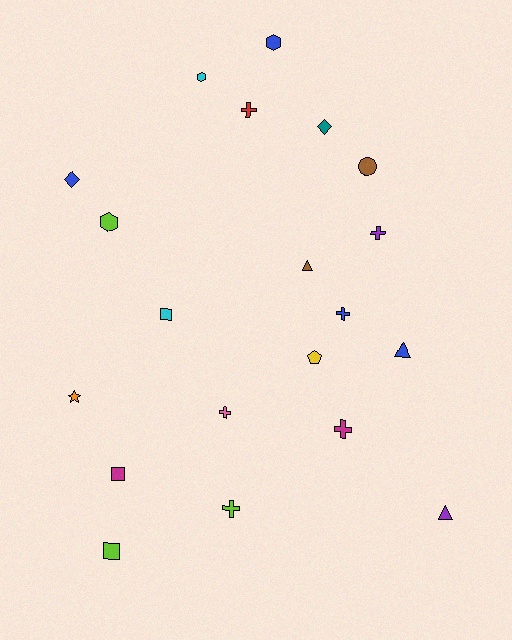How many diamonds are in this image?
There are 2 diamonds.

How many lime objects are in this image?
There are 3 lime objects.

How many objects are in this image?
There are 20 objects.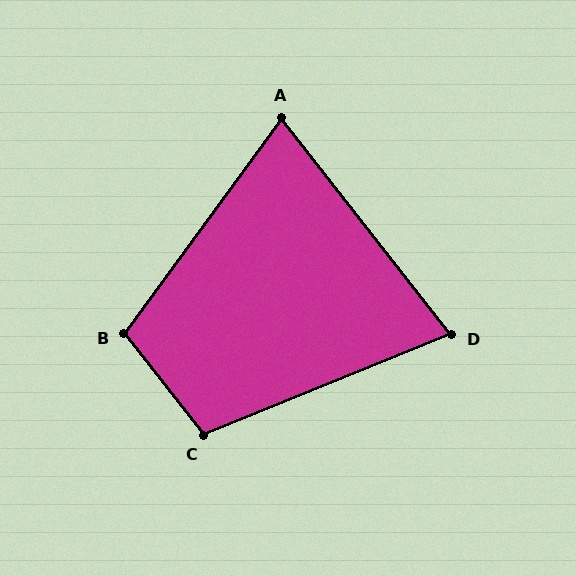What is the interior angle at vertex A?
Approximately 74 degrees (acute).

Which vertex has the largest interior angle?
B, at approximately 106 degrees.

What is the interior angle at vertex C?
Approximately 106 degrees (obtuse).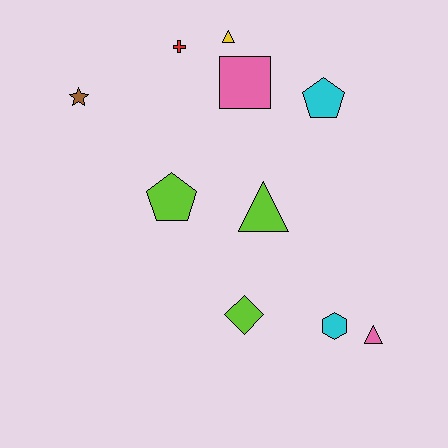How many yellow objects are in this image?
There is 1 yellow object.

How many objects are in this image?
There are 10 objects.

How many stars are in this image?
There is 1 star.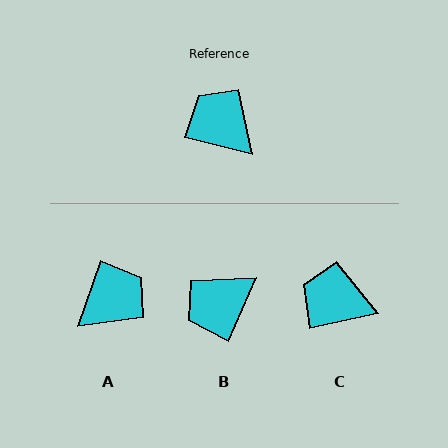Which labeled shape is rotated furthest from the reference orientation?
A, about 95 degrees away.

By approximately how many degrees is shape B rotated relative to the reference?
Approximately 80 degrees counter-clockwise.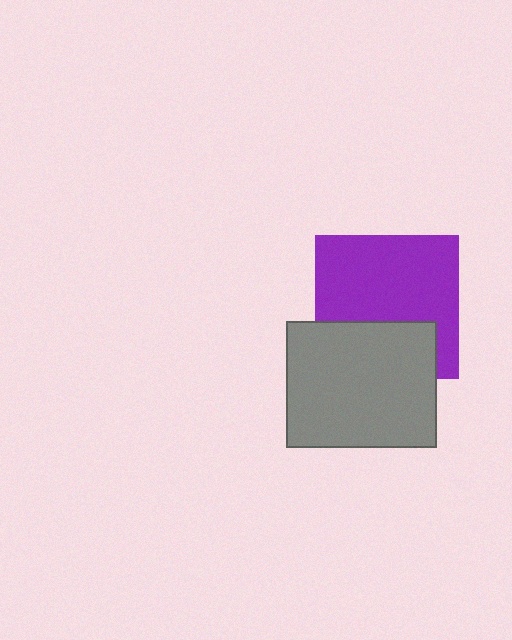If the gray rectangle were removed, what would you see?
You would see the complete purple square.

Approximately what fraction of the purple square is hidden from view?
Roughly 34% of the purple square is hidden behind the gray rectangle.